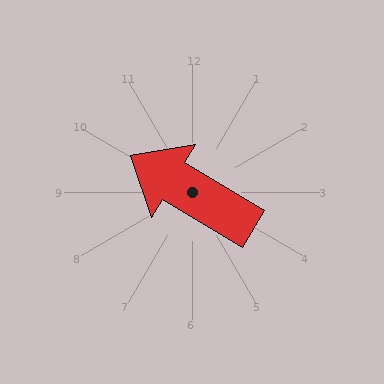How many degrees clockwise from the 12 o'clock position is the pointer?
Approximately 301 degrees.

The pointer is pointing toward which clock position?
Roughly 10 o'clock.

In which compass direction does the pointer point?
Northwest.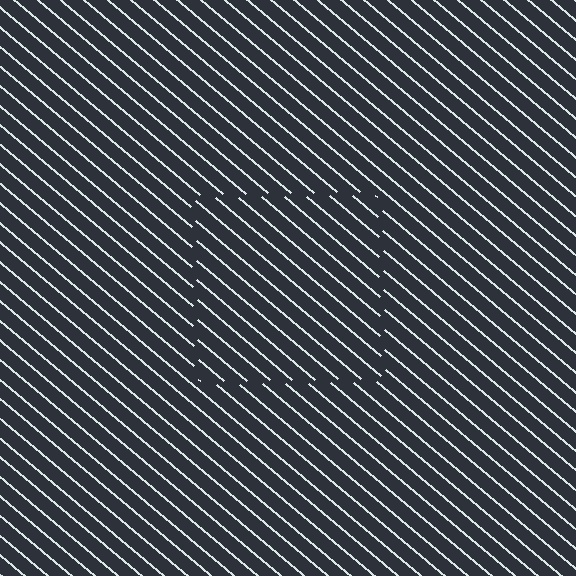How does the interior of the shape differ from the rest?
The interior of the shape contains the same grating, shifted by half a period — the contour is defined by the phase discontinuity where line-ends from the inner and outer gratings abut.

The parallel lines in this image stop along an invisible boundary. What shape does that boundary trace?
An illusory square. The interior of the shape contains the same grating, shifted by half a period — the contour is defined by the phase discontinuity where line-ends from the inner and outer gratings abut.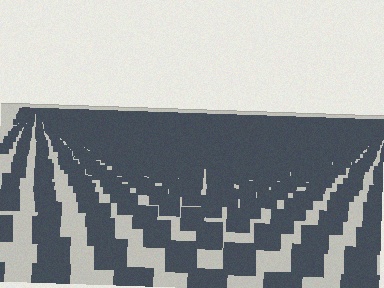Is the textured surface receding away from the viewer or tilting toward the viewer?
The surface is receding away from the viewer. Texture elements get smaller and denser toward the top.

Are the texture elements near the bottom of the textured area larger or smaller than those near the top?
Larger. Near the bottom, elements are closer to the viewer and appear at a bigger on-screen size.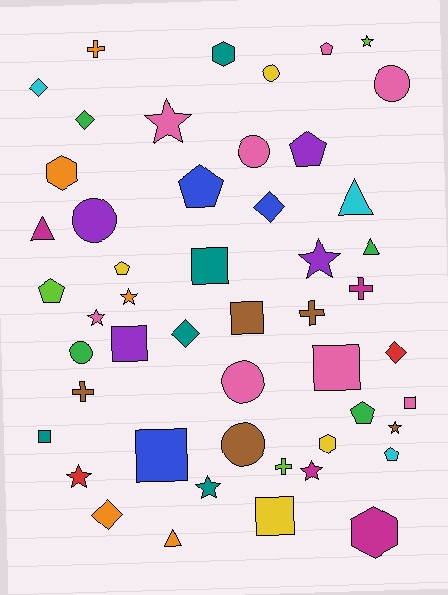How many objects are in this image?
There are 50 objects.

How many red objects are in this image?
There are 2 red objects.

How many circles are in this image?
There are 7 circles.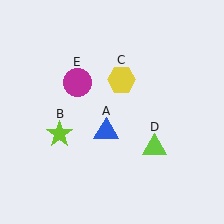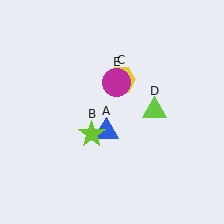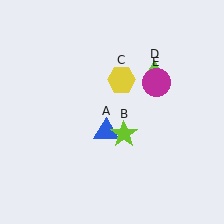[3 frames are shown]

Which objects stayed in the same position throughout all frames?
Blue triangle (object A) and yellow hexagon (object C) remained stationary.